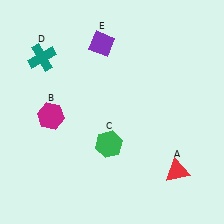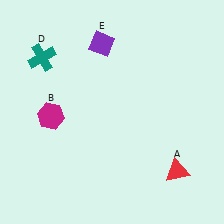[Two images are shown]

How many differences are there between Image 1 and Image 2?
There is 1 difference between the two images.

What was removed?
The green hexagon (C) was removed in Image 2.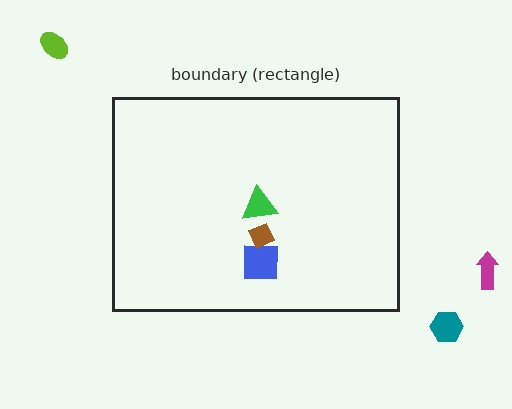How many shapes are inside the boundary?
3 inside, 3 outside.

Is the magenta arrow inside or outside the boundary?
Outside.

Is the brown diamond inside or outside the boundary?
Inside.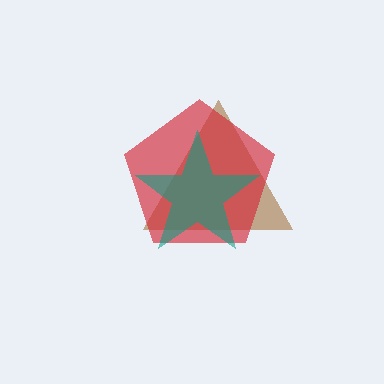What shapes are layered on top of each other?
The layered shapes are: a brown triangle, a red pentagon, a teal star.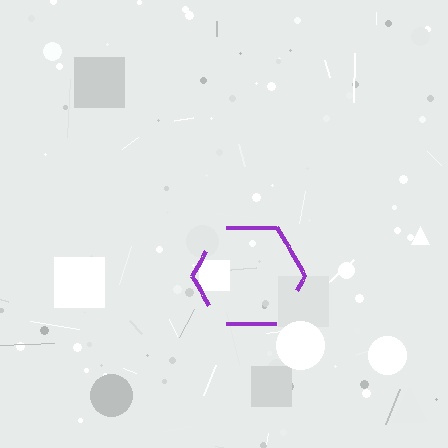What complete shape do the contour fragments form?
The contour fragments form a hexagon.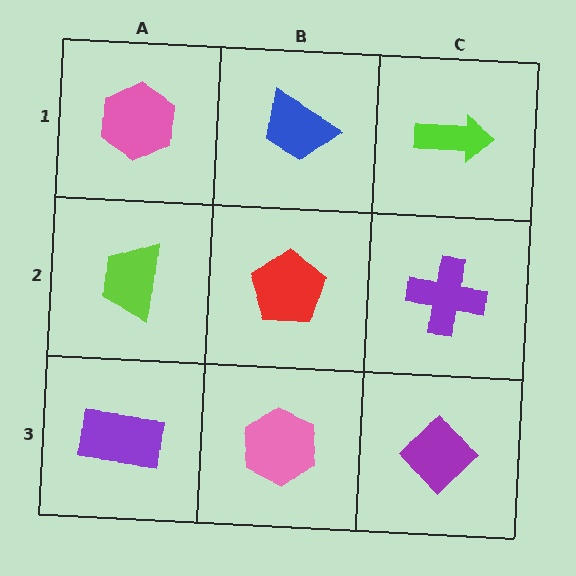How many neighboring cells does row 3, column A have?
2.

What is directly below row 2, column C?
A purple diamond.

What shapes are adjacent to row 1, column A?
A lime trapezoid (row 2, column A), a blue trapezoid (row 1, column B).